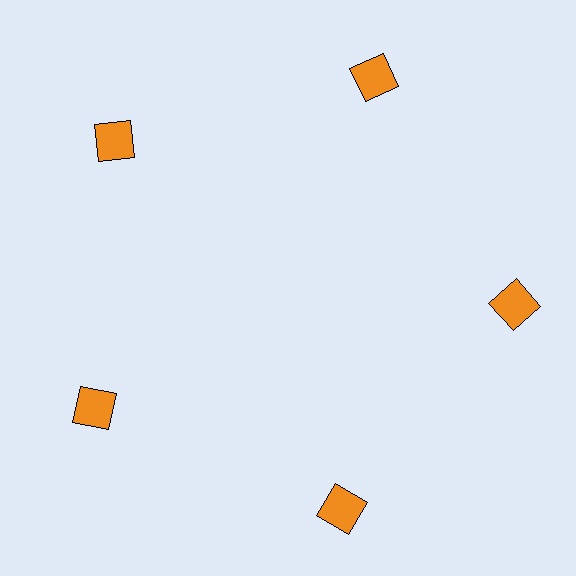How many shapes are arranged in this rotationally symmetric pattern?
There are 5 shapes, arranged in 5 groups of 1.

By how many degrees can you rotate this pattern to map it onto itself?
The pattern maps onto itself every 72 degrees of rotation.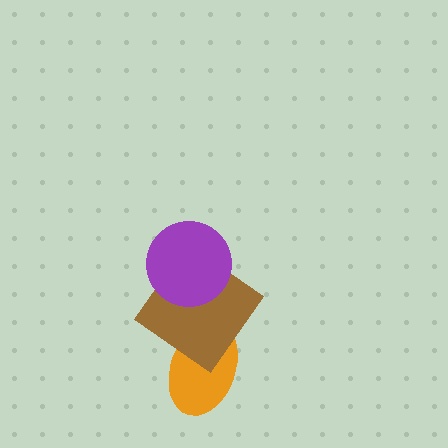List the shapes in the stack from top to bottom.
From top to bottom: the purple circle, the brown diamond, the orange ellipse.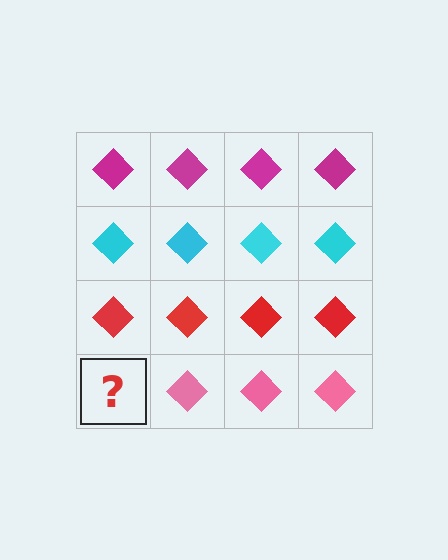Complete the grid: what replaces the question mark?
The question mark should be replaced with a pink diamond.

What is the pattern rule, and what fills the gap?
The rule is that each row has a consistent color. The gap should be filled with a pink diamond.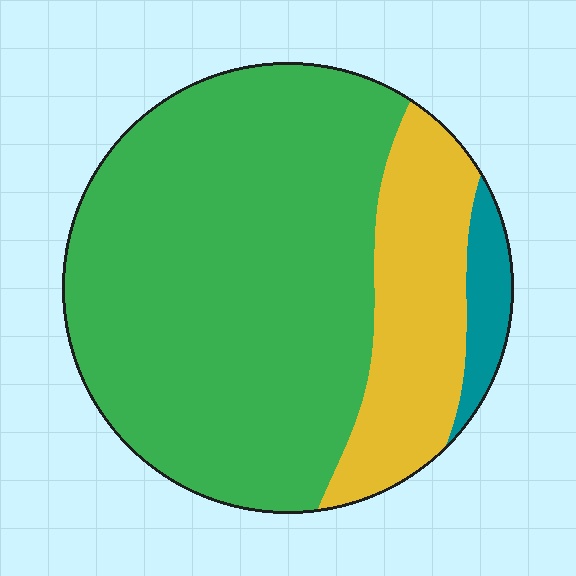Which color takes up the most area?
Green, at roughly 75%.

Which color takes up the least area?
Teal, at roughly 5%.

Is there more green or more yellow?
Green.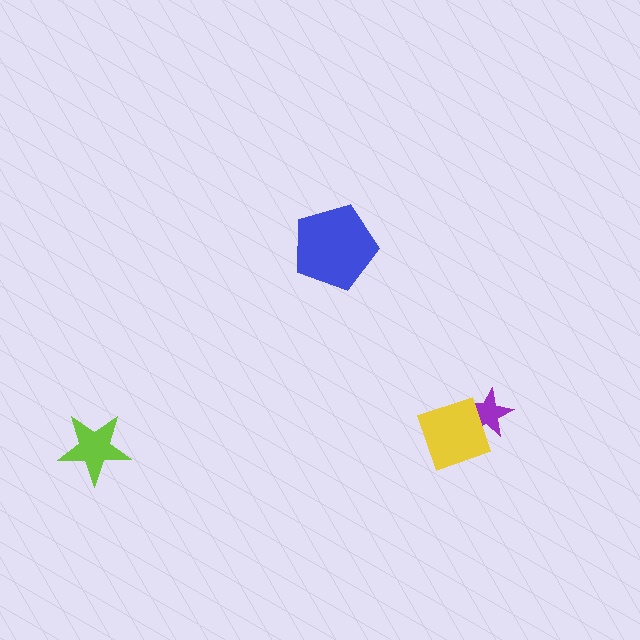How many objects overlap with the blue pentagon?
0 objects overlap with the blue pentagon.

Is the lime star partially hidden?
No, no other shape covers it.